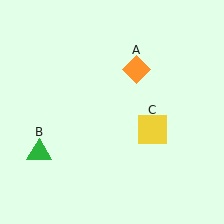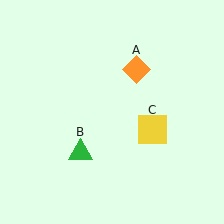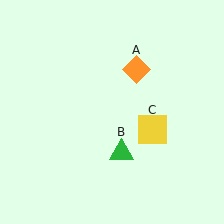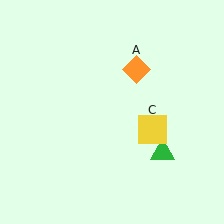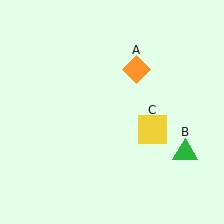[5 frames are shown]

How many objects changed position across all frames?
1 object changed position: green triangle (object B).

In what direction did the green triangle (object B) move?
The green triangle (object B) moved right.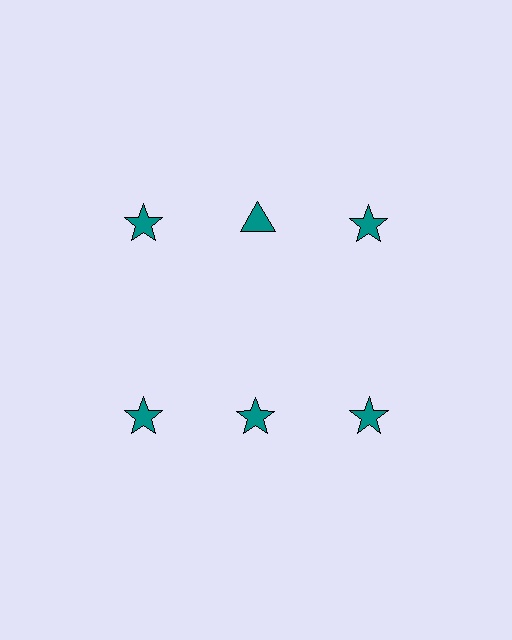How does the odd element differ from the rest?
It has a different shape: triangle instead of star.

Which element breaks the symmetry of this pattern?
The teal triangle in the top row, second from left column breaks the symmetry. All other shapes are teal stars.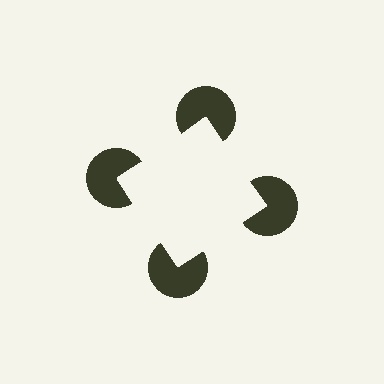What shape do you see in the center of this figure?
An illusory square — its edges are inferred from the aligned wedge cuts in the pac-man discs, not physically drawn.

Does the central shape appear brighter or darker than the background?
It typically appears slightly brighter than the background, even though no actual brightness change is drawn.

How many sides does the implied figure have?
4 sides.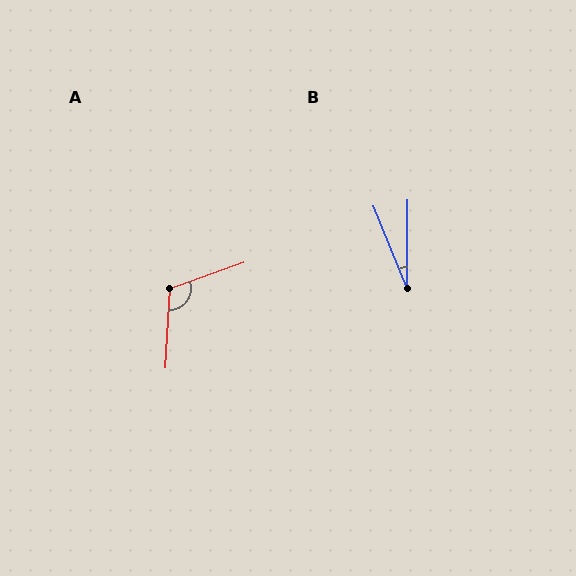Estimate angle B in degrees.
Approximately 22 degrees.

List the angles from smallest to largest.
B (22°), A (112°).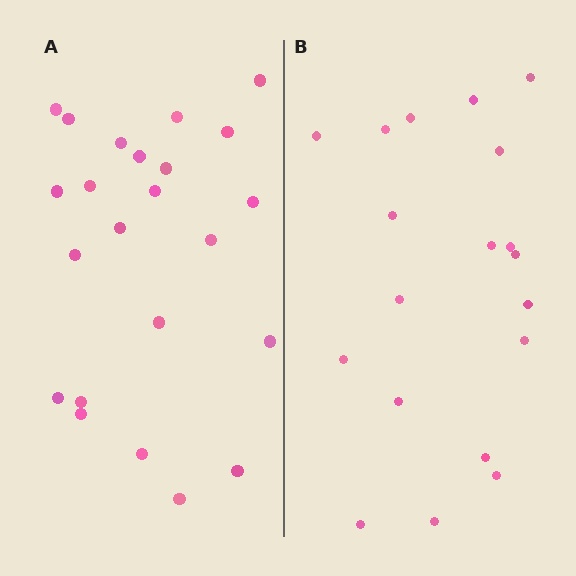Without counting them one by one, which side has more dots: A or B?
Region A (the left region) has more dots.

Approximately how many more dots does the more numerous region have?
Region A has about 4 more dots than region B.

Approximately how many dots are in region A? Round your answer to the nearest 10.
About 20 dots. (The exact count is 23, which rounds to 20.)